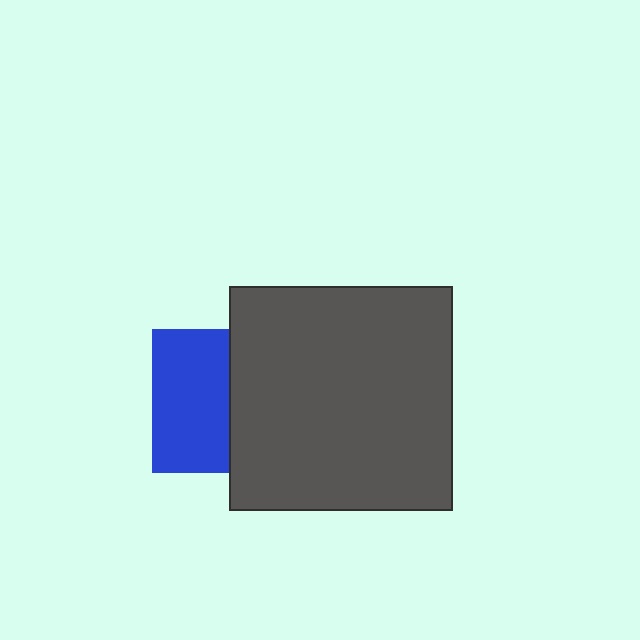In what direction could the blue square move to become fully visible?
The blue square could move left. That would shift it out from behind the dark gray square entirely.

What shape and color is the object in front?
The object in front is a dark gray square.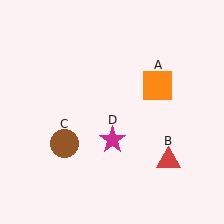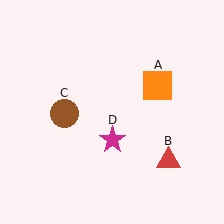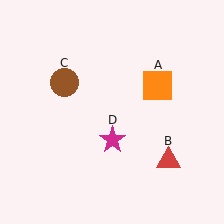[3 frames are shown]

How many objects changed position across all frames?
1 object changed position: brown circle (object C).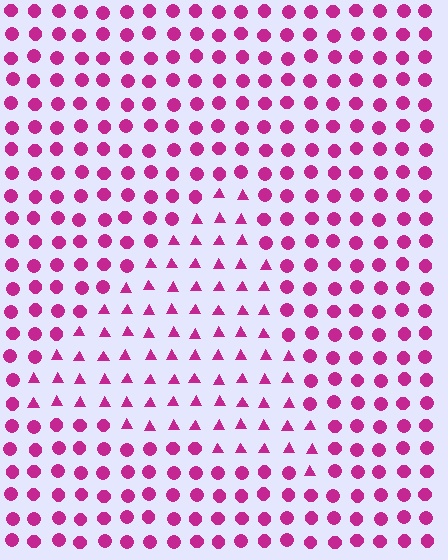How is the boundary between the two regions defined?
The boundary is defined by a change in element shape: triangles inside vs. circles outside. All elements share the same color and spacing.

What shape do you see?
I see a triangle.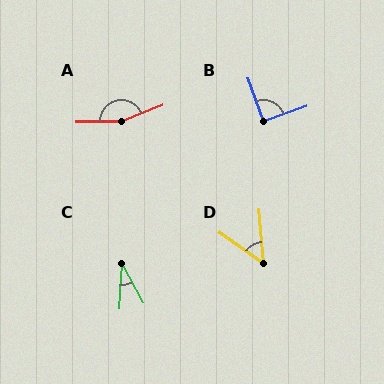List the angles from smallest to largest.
C (32°), D (49°), B (90°), A (159°).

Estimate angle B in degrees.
Approximately 90 degrees.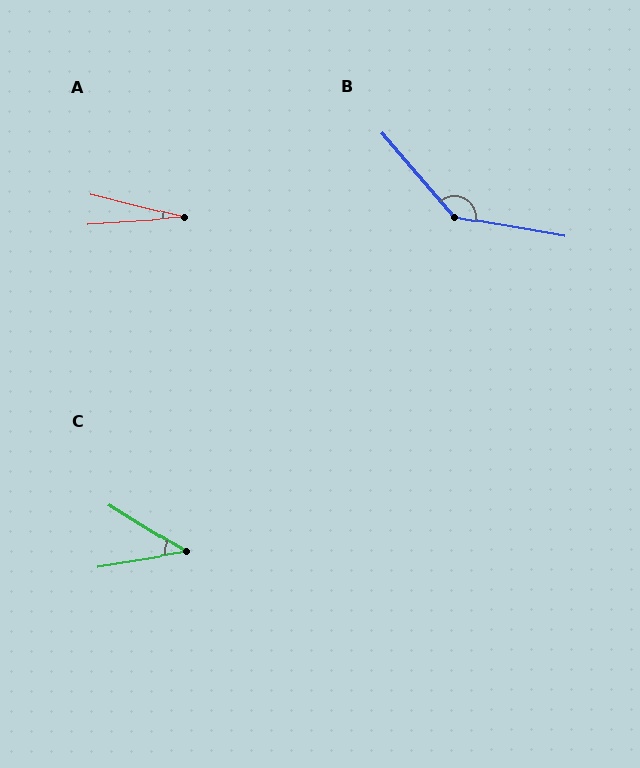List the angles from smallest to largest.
A (18°), C (41°), B (140°).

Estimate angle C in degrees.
Approximately 41 degrees.